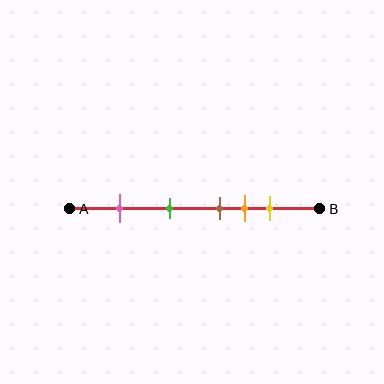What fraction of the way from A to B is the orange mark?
The orange mark is approximately 70% (0.7) of the way from A to B.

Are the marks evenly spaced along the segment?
No, the marks are not evenly spaced.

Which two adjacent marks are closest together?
The brown and orange marks are the closest adjacent pair.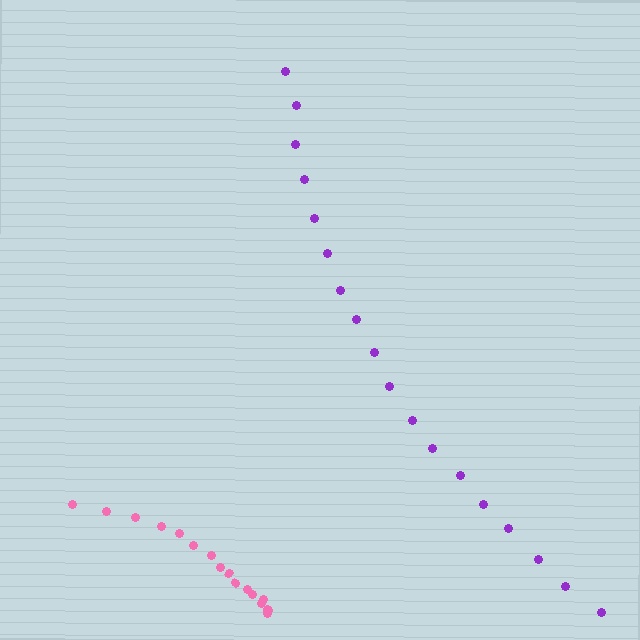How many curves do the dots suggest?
There are 2 distinct paths.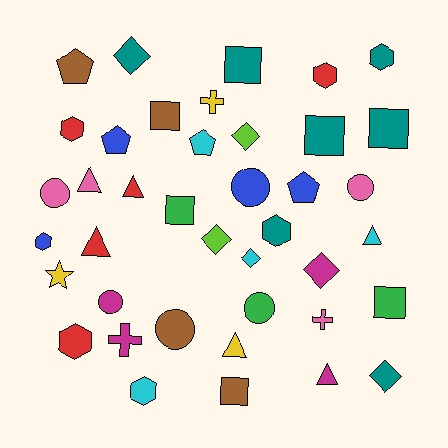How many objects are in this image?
There are 40 objects.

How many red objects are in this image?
There are 5 red objects.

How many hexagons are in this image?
There are 7 hexagons.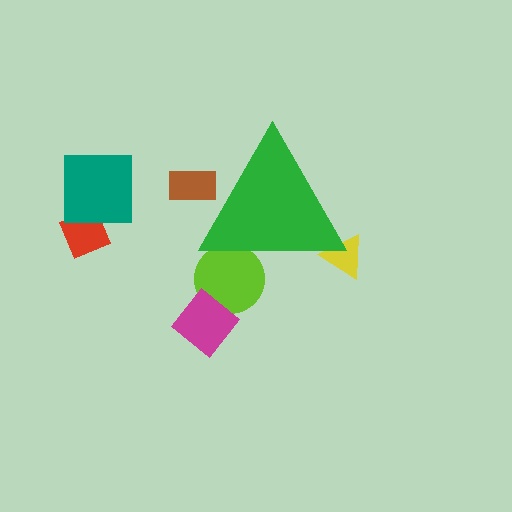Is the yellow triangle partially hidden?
Yes, the yellow triangle is partially hidden behind the green triangle.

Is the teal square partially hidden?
No, the teal square is fully visible.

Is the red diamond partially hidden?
No, the red diamond is fully visible.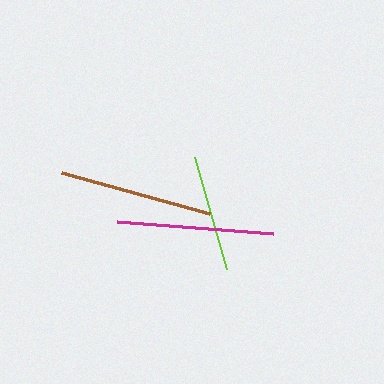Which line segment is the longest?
The magenta line is the longest at approximately 157 pixels.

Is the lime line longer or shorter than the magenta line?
The magenta line is longer than the lime line.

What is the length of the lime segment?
The lime segment is approximately 117 pixels long.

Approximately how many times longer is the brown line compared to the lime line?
The brown line is approximately 1.3 times the length of the lime line.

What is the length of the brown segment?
The brown segment is approximately 153 pixels long.